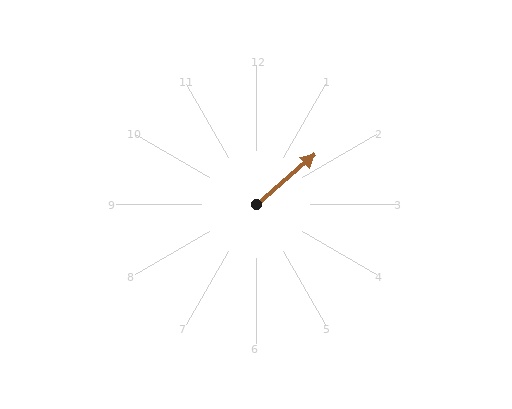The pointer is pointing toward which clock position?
Roughly 2 o'clock.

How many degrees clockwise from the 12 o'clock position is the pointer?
Approximately 49 degrees.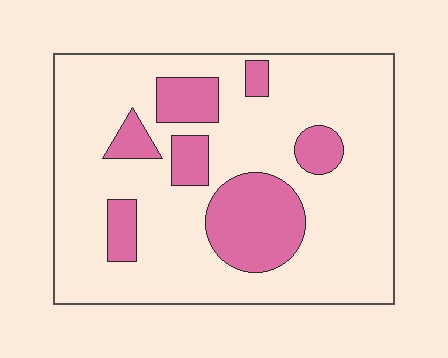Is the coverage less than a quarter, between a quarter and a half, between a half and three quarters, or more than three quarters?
Less than a quarter.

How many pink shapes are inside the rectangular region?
7.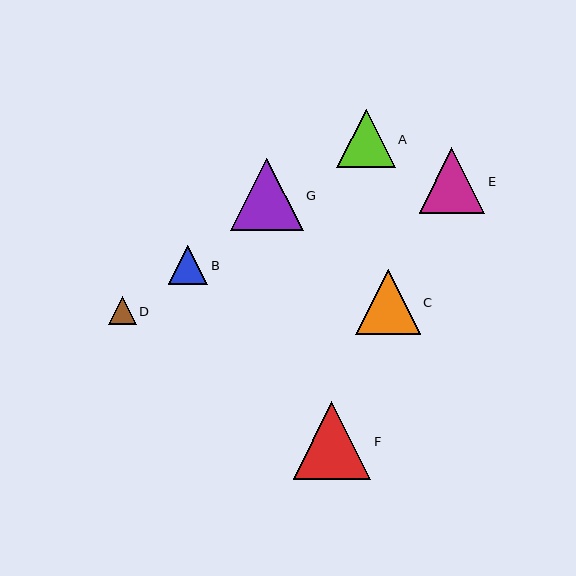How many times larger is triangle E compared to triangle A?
Triangle E is approximately 1.1 times the size of triangle A.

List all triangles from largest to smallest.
From largest to smallest: F, G, E, C, A, B, D.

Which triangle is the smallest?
Triangle D is the smallest with a size of approximately 28 pixels.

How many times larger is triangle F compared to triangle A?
Triangle F is approximately 1.3 times the size of triangle A.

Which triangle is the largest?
Triangle F is the largest with a size of approximately 77 pixels.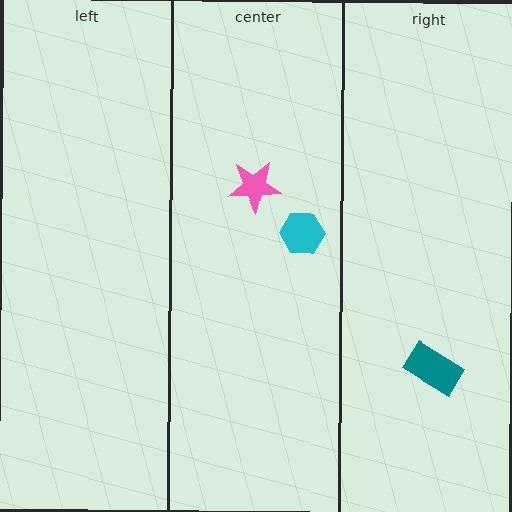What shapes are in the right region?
The teal rectangle.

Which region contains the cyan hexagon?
The center region.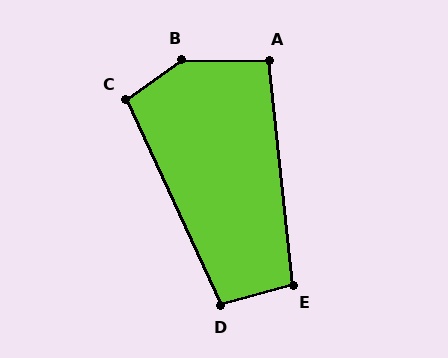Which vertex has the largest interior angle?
B, at approximately 144 degrees.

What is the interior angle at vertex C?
Approximately 100 degrees (obtuse).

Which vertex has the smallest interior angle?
A, at approximately 97 degrees.